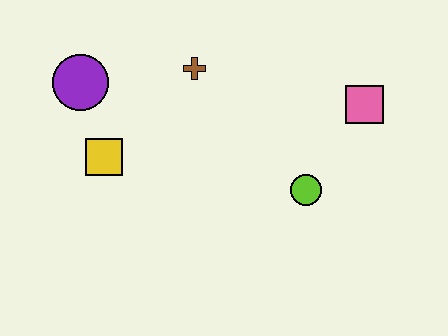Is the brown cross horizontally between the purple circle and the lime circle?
Yes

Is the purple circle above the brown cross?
No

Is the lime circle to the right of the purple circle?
Yes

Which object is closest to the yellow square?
The purple circle is closest to the yellow square.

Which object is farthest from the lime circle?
The purple circle is farthest from the lime circle.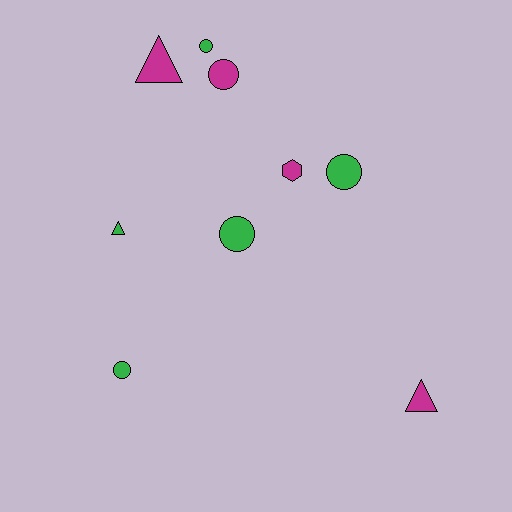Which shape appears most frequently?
Circle, with 5 objects.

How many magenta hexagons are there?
There is 1 magenta hexagon.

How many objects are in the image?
There are 9 objects.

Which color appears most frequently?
Green, with 5 objects.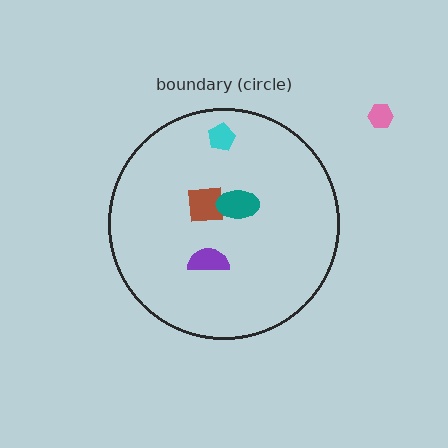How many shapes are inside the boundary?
4 inside, 1 outside.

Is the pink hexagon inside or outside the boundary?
Outside.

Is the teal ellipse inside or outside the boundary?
Inside.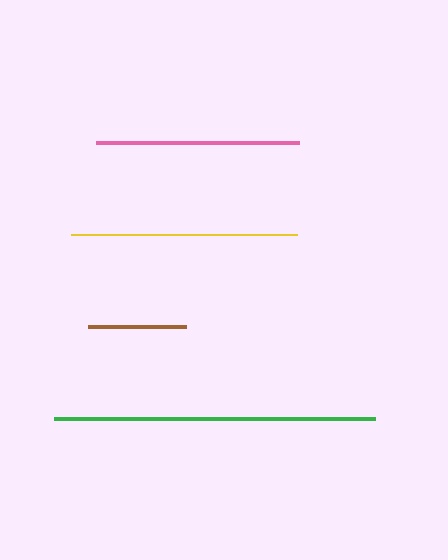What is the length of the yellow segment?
The yellow segment is approximately 226 pixels long.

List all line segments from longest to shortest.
From longest to shortest: green, yellow, pink, brown.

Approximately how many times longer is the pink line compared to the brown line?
The pink line is approximately 2.1 times the length of the brown line.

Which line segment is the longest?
The green line is the longest at approximately 321 pixels.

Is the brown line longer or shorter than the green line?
The green line is longer than the brown line.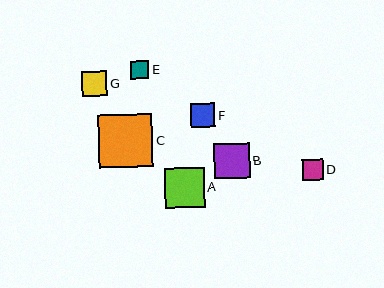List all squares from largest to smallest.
From largest to smallest: C, A, B, G, F, D, E.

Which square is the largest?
Square C is the largest with a size of approximately 54 pixels.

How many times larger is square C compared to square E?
Square C is approximately 3.0 times the size of square E.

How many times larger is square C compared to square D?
Square C is approximately 2.6 times the size of square D.